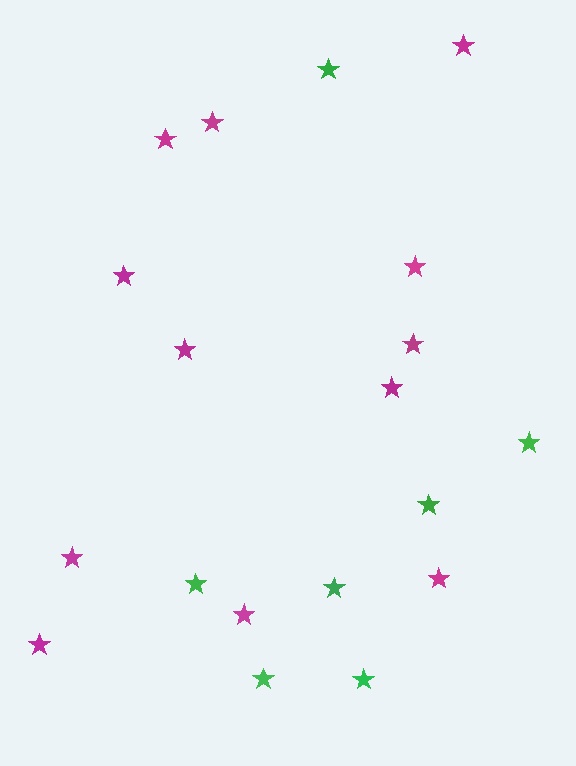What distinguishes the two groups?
There are 2 groups: one group of magenta stars (12) and one group of green stars (7).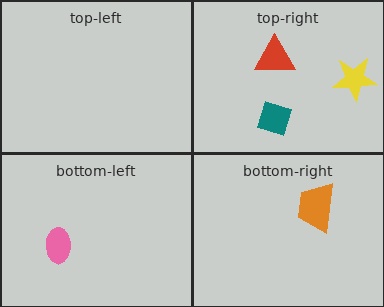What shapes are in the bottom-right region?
The orange trapezoid.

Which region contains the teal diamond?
The top-right region.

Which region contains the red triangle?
The top-right region.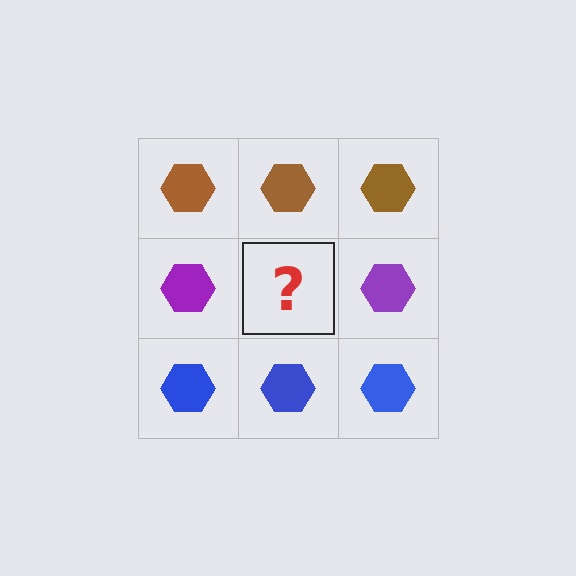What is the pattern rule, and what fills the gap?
The rule is that each row has a consistent color. The gap should be filled with a purple hexagon.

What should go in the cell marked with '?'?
The missing cell should contain a purple hexagon.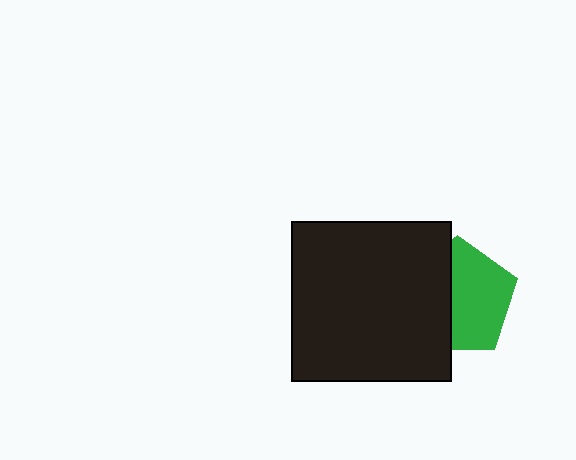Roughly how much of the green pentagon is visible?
About half of it is visible (roughly 57%).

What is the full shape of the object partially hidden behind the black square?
The partially hidden object is a green pentagon.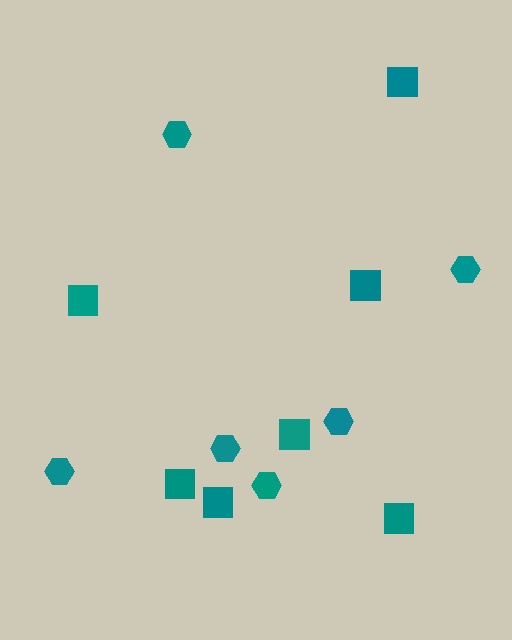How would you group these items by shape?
There are 2 groups: one group of hexagons (6) and one group of squares (7).